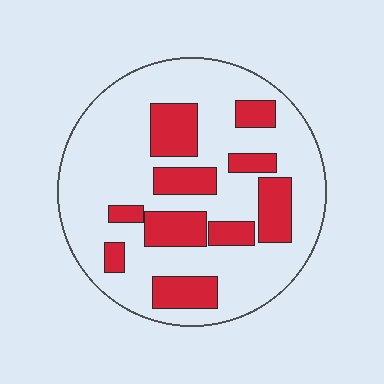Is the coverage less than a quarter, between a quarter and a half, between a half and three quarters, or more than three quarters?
Between a quarter and a half.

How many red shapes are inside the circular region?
10.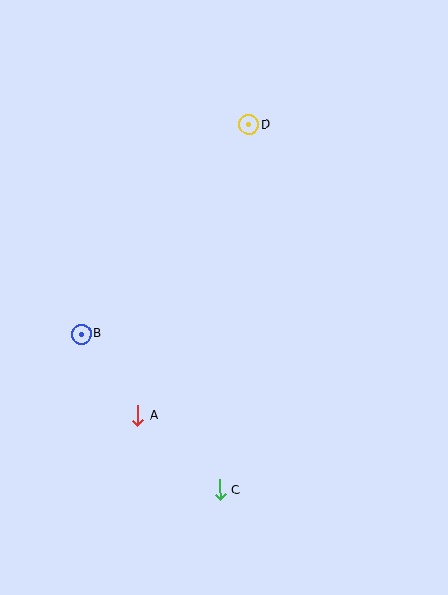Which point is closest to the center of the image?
Point A at (138, 416) is closest to the center.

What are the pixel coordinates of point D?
Point D is at (249, 125).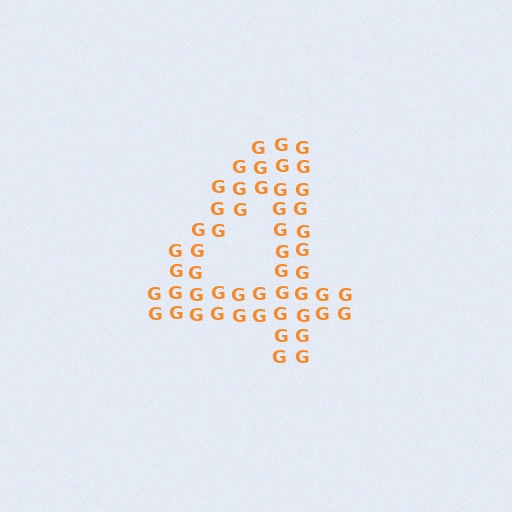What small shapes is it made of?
It is made of small letter G's.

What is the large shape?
The large shape is the digit 4.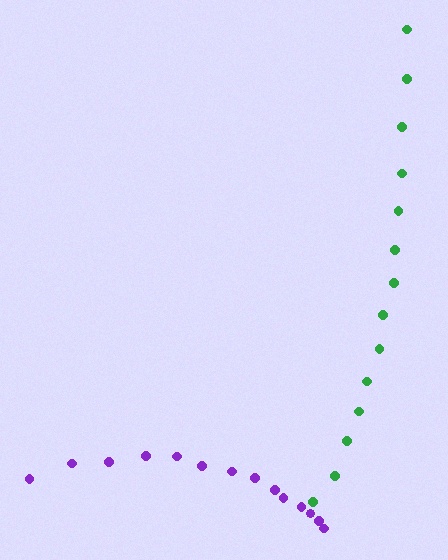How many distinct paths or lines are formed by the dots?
There are 2 distinct paths.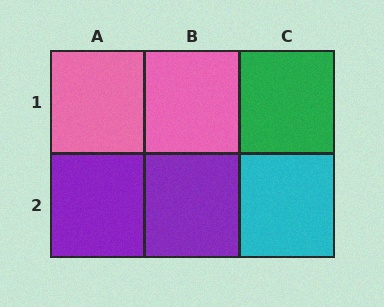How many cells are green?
1 cell is green.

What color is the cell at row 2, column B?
Purple.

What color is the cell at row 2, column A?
Purple.